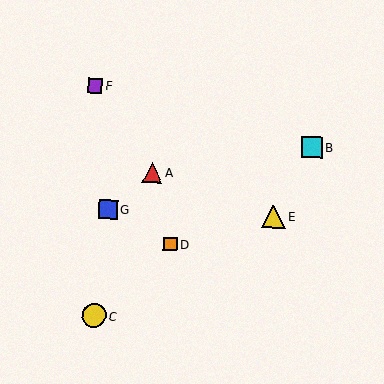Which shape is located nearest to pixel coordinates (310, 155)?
The cyan square (labeled B) at (312, 147) is nearest to that location.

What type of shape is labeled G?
Shape G is a blue square.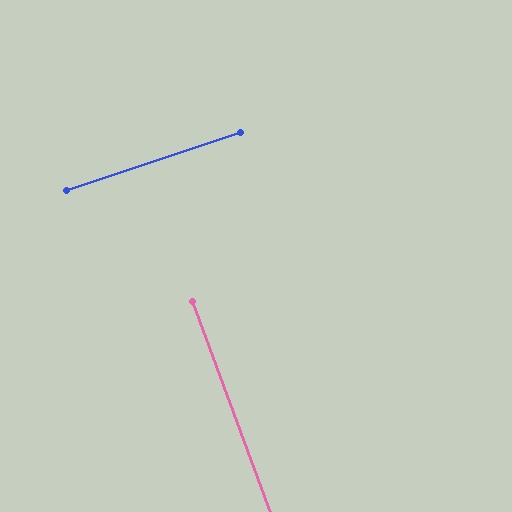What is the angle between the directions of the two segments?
Approximately 88 degrees.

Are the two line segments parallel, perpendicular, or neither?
Perpendicular — they meet at approximately 88°.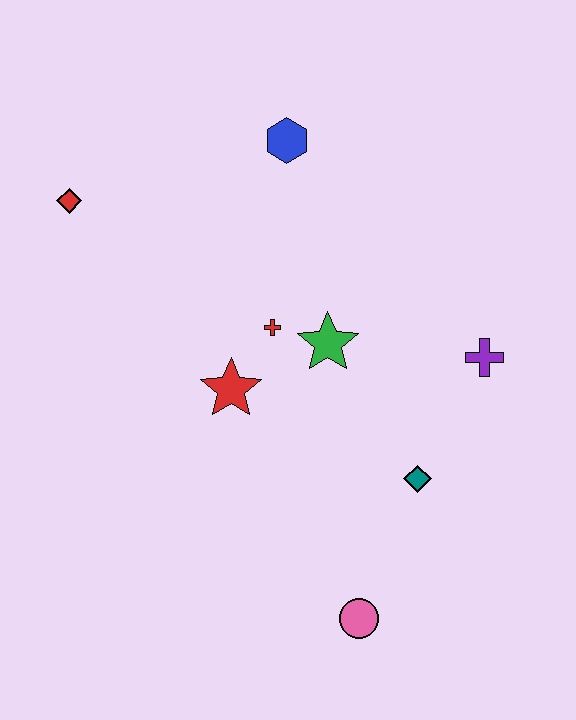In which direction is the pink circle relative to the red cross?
The pink circle is below the red cross.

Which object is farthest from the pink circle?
The red diamond is farthest from the pink circle.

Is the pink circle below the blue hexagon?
Yes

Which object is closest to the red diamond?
The blue hexagon is closest to the red diamond.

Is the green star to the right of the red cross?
Yes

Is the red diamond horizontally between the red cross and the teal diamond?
No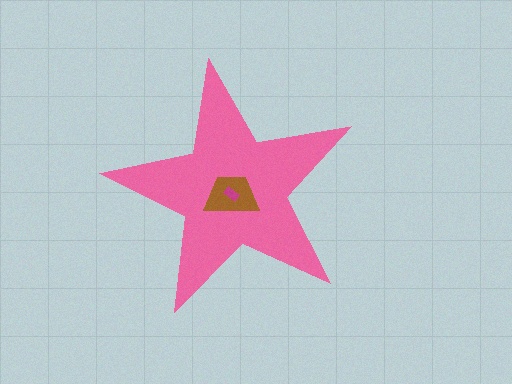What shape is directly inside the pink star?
The brown trapezoid.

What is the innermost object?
The magenta rectangle.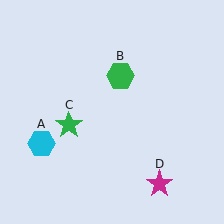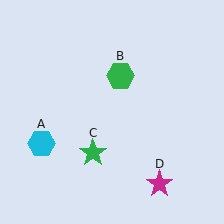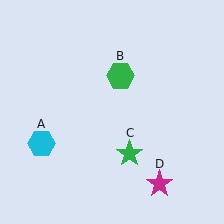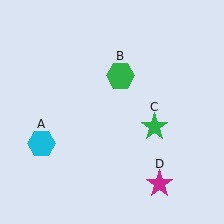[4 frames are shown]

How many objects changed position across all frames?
1 object changed position: green star (object C).